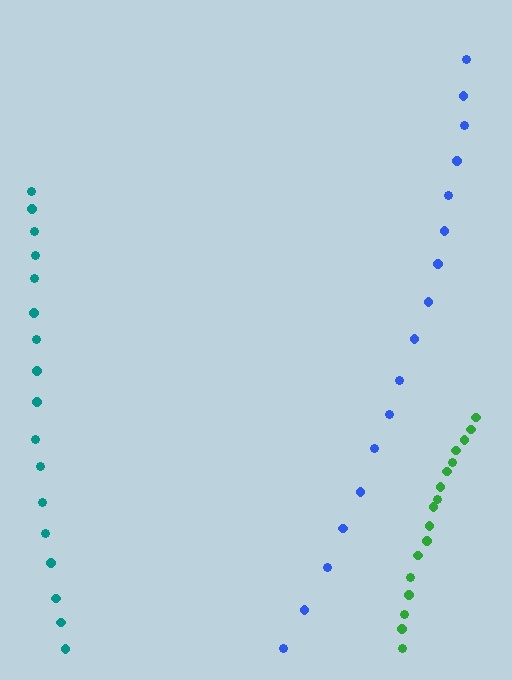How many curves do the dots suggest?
There are 3 distinct paths.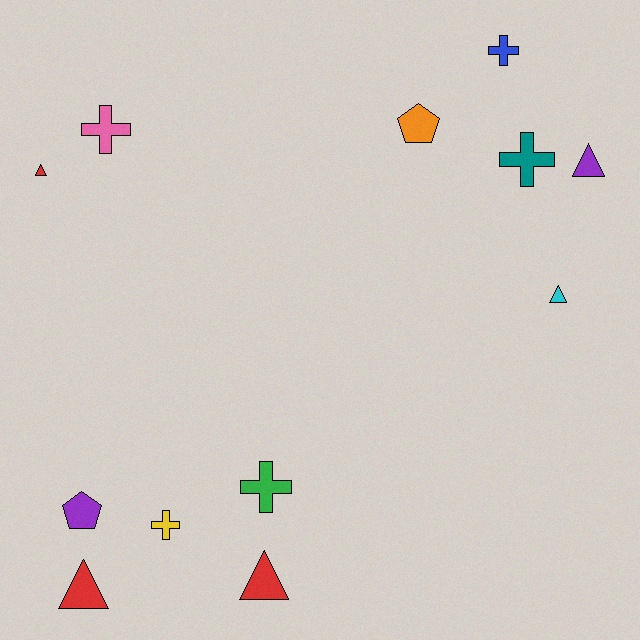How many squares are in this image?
There are no squares.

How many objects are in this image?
There are 12 objects.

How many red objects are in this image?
There are 3 red objects.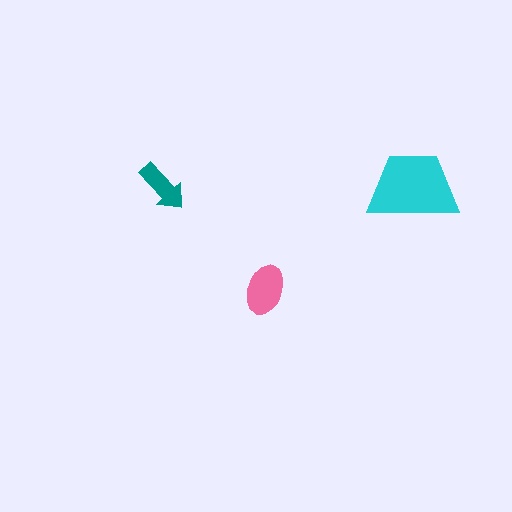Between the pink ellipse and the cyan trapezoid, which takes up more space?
The cyan trapezoid.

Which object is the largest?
The cyan trapezoid.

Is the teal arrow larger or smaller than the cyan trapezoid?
Smaller.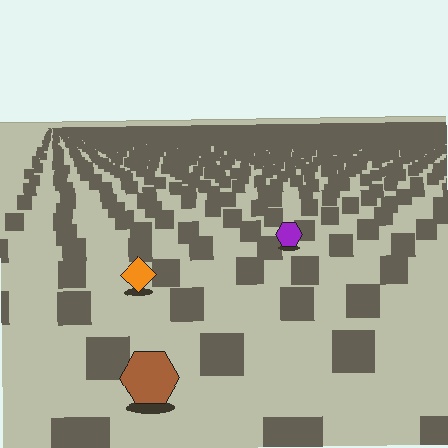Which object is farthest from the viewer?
The purple hexagon is farthest from the viewer. It appears smaller and the ground texture around it is denser.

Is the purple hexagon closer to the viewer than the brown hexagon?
No. The brown hexagon is closer — you can tell from the texture gradient: the ground texture is coarser near it.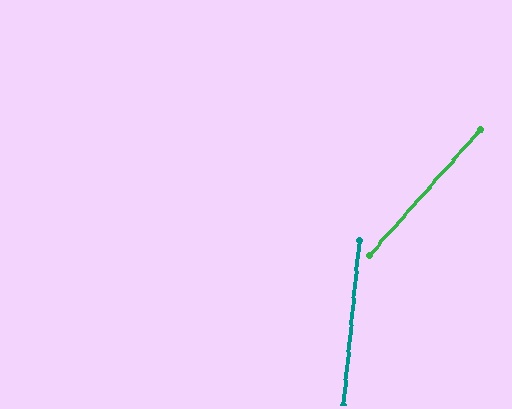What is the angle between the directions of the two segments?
Approximately 36 degrees.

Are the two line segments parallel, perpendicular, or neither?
Neither parallel nor perpendicular — they differ by about 36°.